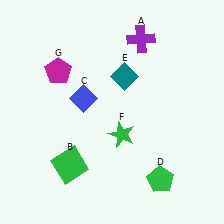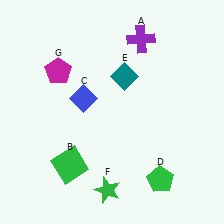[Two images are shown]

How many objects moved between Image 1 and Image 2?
1 object moved between the two images.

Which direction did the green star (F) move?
The green star (F) moved down.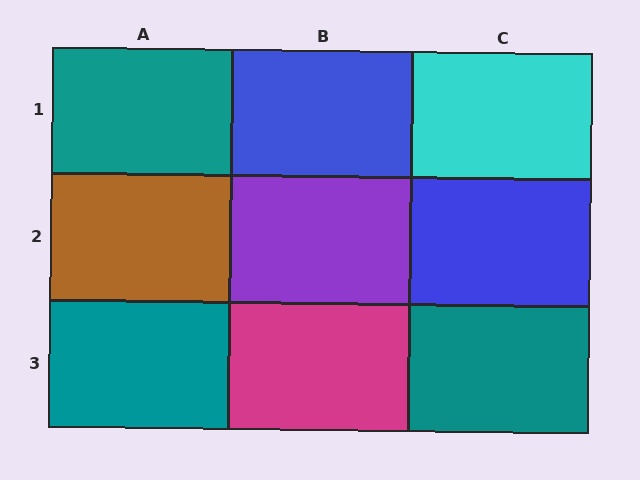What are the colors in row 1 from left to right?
Teal, blue, cyan.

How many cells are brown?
1 cell is brown.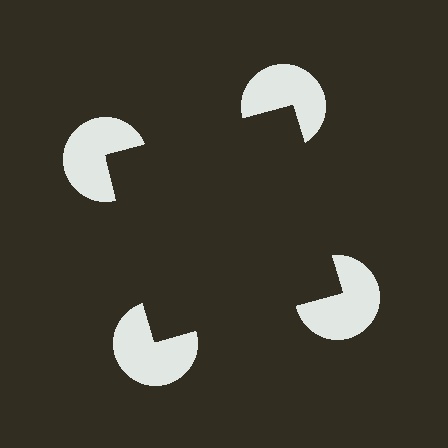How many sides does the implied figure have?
4 sides.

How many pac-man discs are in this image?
There are 4 — one at each vertex of the illusory square.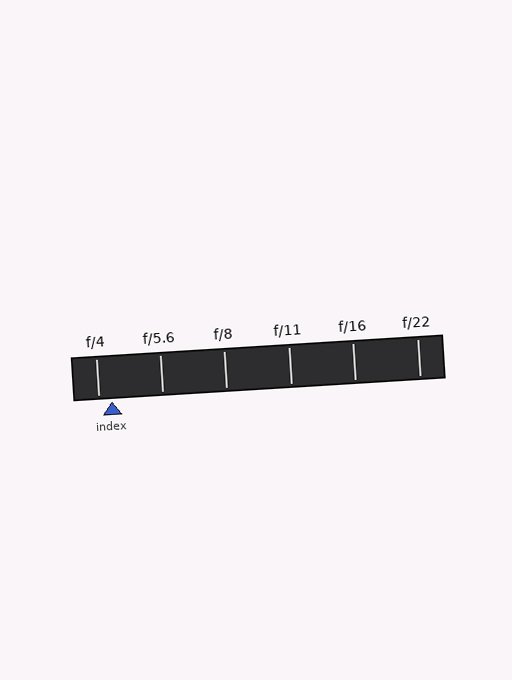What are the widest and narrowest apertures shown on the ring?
The widest aperture shown is f/4 and the narrowest is f/22.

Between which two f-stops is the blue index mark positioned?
The index mark is between f/4 and f/5.6.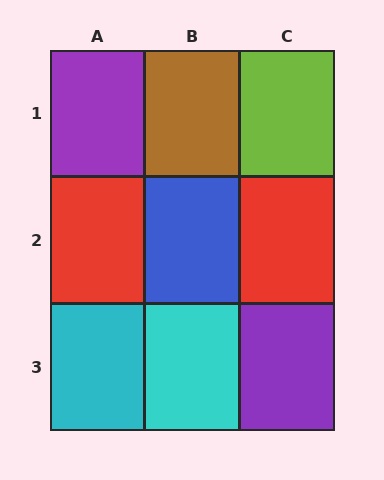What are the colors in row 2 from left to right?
Red, blue, red.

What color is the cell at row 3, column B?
Cyan.